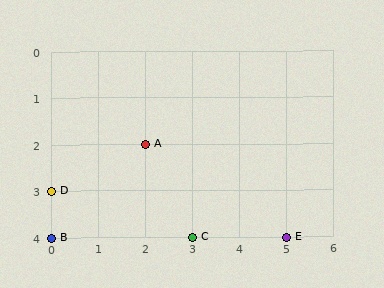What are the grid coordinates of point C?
Point C is at grid coordinates (3, 4).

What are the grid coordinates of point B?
Point B is at grid coordinates (0, 4).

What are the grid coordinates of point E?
Point E is at grid coordinates (5, 4).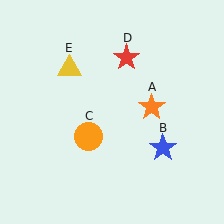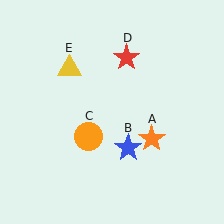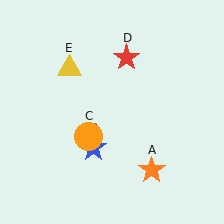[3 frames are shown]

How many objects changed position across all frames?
2 objects changed position: orange star (object A), blue star (object B).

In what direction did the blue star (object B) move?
The blue star (object B) moved left.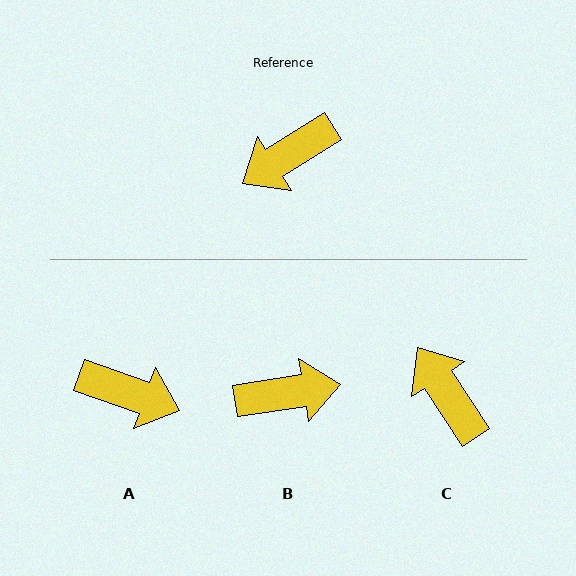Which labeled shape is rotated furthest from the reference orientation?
B, about 157 degrees away.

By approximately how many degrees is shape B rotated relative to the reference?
Approximately 157 degrees counter-clockwise.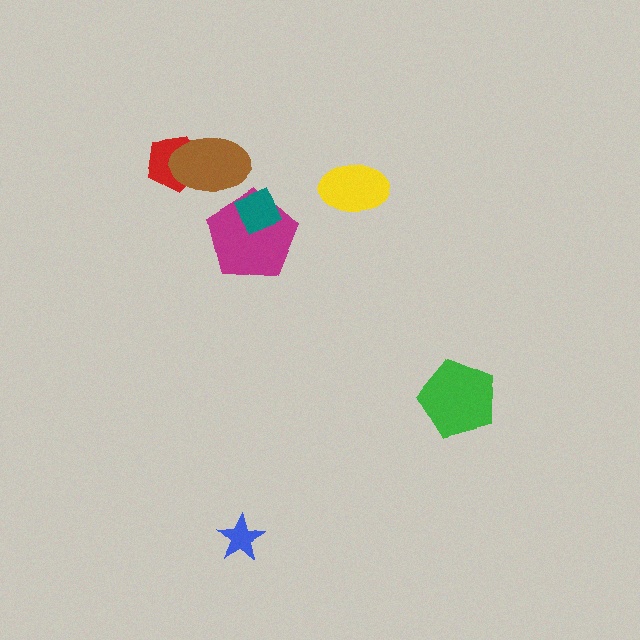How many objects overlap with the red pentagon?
1 object overlaps with the red pentagon.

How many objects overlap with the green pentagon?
0 objects overlap with the green pentagon.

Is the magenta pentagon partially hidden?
Yes, it is partially covered by another shape.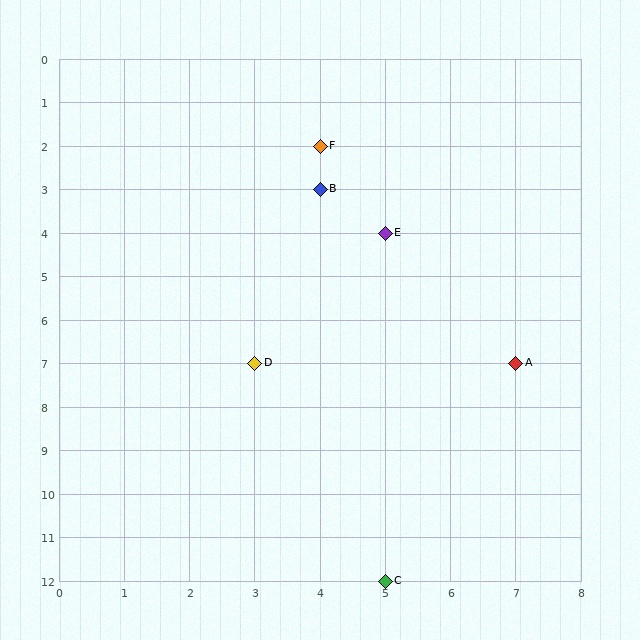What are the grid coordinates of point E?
Point E is at grid coordinates (5, 4).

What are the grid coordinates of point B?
Point B is at grid coordinates (4, 3).